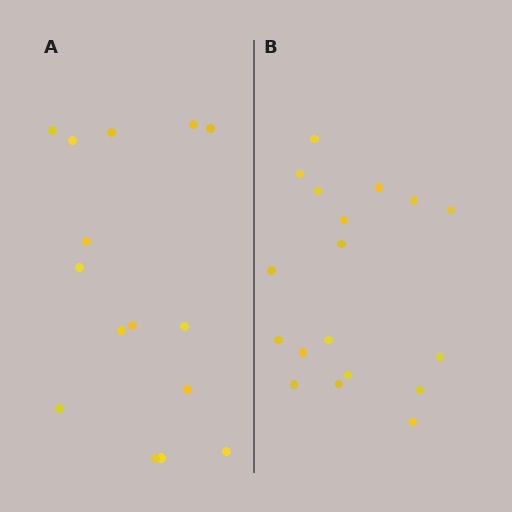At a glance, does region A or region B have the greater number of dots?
Region B (the right region) has more dots.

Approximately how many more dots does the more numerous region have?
Region B has just a few more — roughly 2 or 3 more dots than region A.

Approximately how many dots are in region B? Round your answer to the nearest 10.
About 20 dots. (The exact count is 18, which rounds to 20.)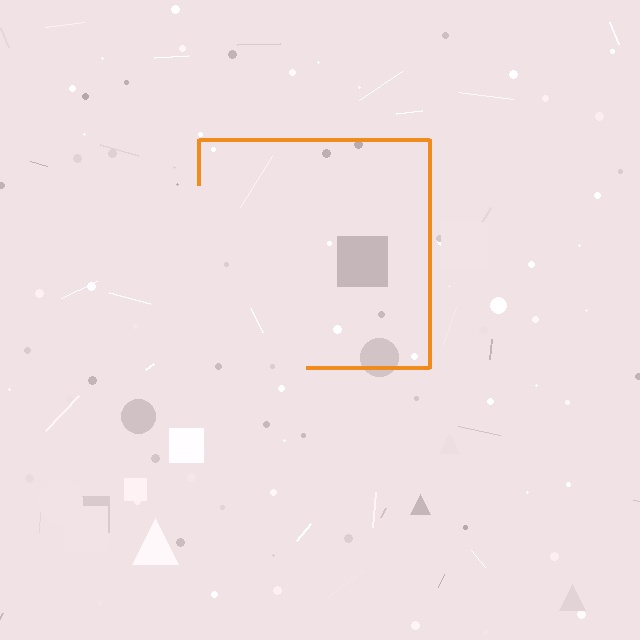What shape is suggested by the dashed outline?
The dashed outline suggests a square.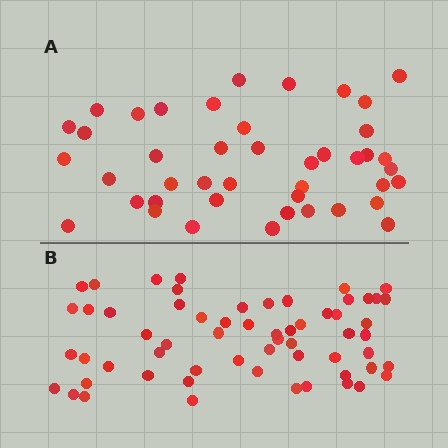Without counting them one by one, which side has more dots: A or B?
Region B (the bottom region) has more dots.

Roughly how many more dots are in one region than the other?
Region B has approximately 15 more dots than region A.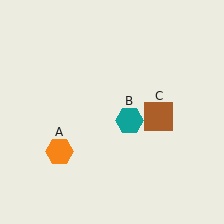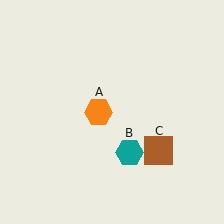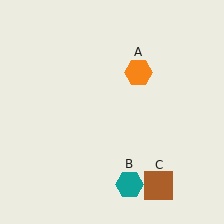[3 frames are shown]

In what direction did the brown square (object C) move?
The brown square (object C) moved down.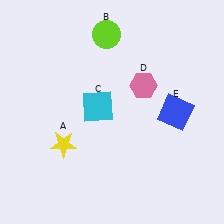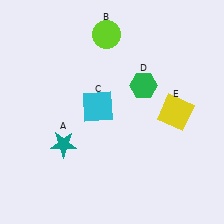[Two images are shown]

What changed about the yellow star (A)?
In Image 1, A is yellow. In Image 2, it changed to teal.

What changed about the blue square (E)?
In Image 1, E is blue. In Image 2, it changed to yellow.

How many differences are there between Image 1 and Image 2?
There are 3 differences between the two images.